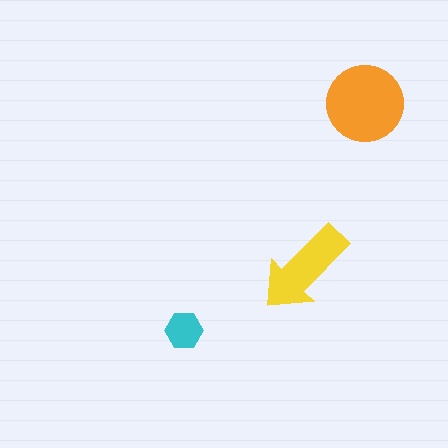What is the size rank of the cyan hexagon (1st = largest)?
3rd.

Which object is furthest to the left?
The cyan hexagon is leftmost.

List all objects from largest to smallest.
The orange circle, the yellow arrow, the cyan hexagon.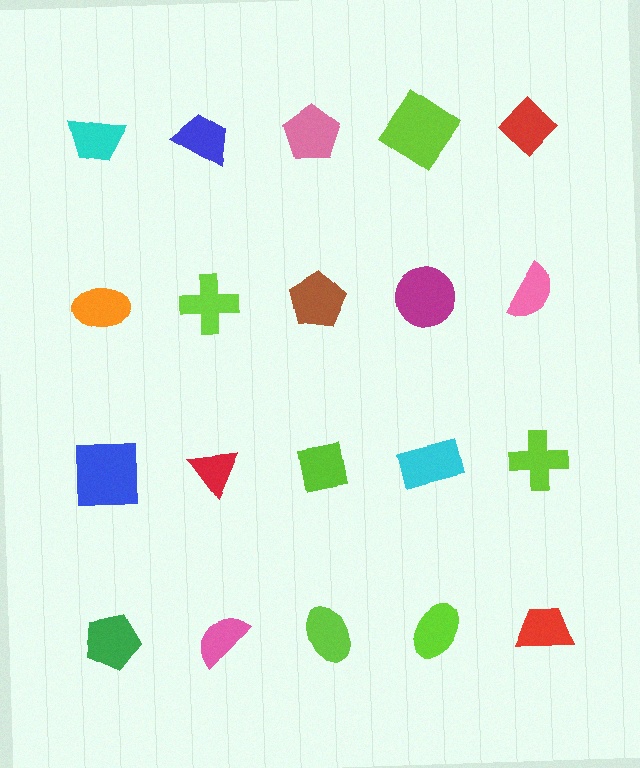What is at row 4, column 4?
A lime ellipse.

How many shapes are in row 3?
5 shapes.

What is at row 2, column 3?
A brown pentagon.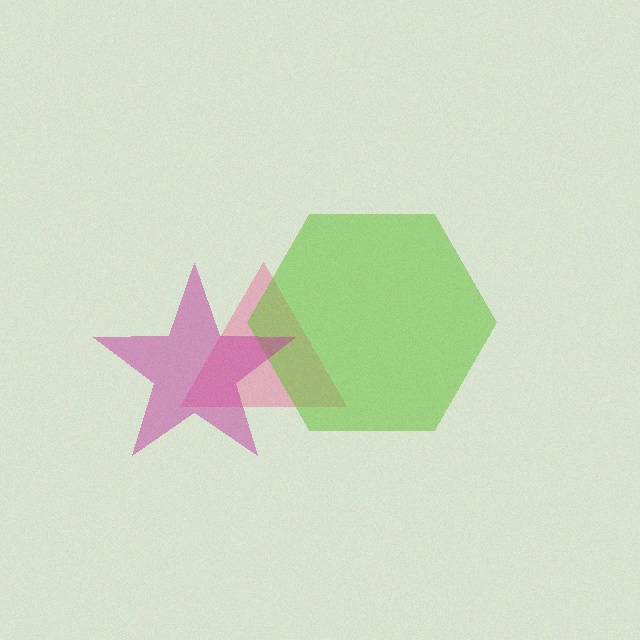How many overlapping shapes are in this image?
There are 3 overlapping shapes in the image.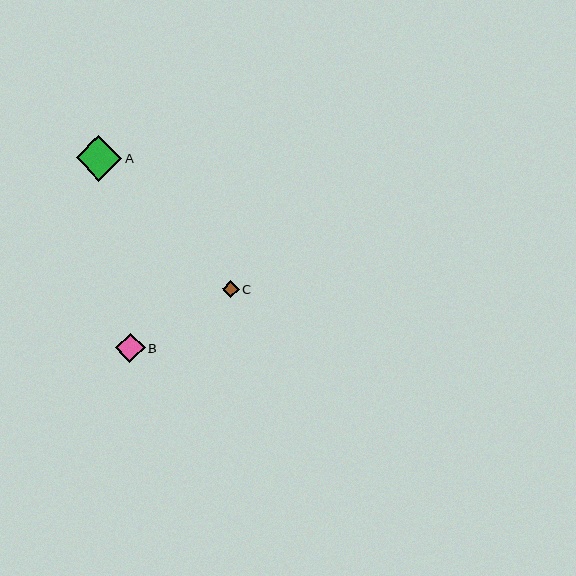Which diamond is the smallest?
Diamond C is the smallest with a size of approximately 17 pixels.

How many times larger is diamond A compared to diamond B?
Diamond A is approximately 1.6 times the size of diamond B.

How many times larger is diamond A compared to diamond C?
Diamond A is approximately 2.7 times the size of diamond C.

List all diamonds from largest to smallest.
From largest to smallest: A, B, C.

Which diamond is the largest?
Diamond A is the largest with a size of approximately 46 pixels.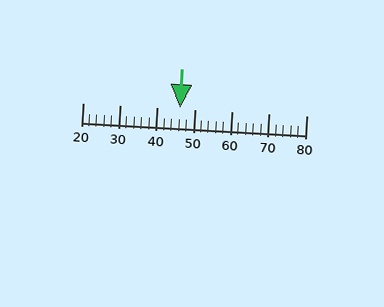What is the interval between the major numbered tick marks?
The major tick marks are spaced 10 units apart.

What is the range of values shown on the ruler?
The ruler shows values from 20 to 80.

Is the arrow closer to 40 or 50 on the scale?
The arrow is closer to 50.